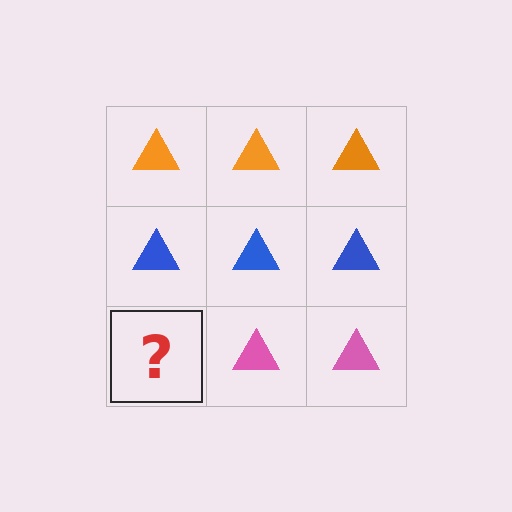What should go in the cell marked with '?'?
The missing cell should contain a pink triangle.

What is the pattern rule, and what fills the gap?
The rule is that each row has a consistent color. The gap should be filled with a pink triangle.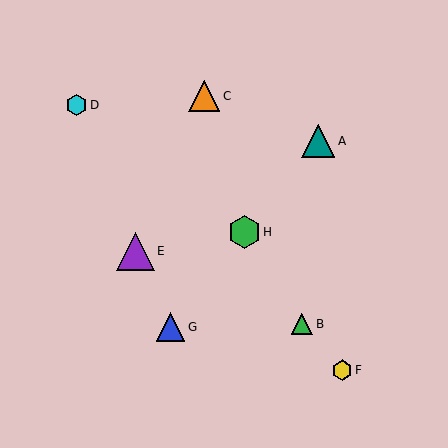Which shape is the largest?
The purple triangle (labeled E) is the largest.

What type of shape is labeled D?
Shape D is a cyan hexagon.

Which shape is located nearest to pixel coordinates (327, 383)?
The yellow hexagon (labeled F) at (342, 370) is nearest to that location.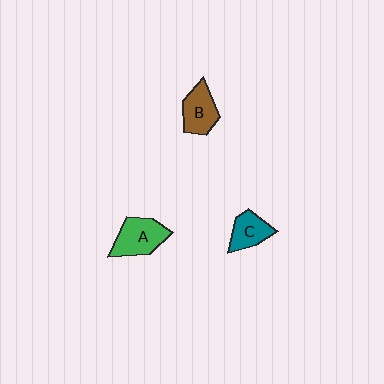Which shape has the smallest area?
Shape C (teal).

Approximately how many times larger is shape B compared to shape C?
Approximately 1.2 times.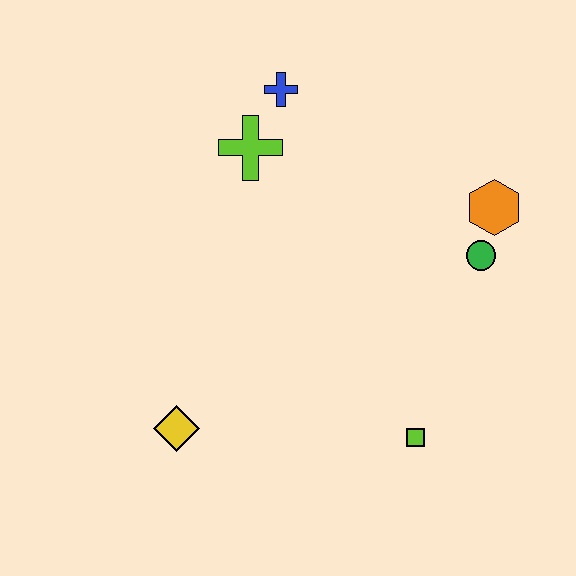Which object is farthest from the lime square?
The blue cross is farthest from the lime square.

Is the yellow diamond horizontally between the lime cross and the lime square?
No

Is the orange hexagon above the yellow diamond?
Yes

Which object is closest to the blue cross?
The lime cross is closest to the blue cross.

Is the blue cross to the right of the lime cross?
Yes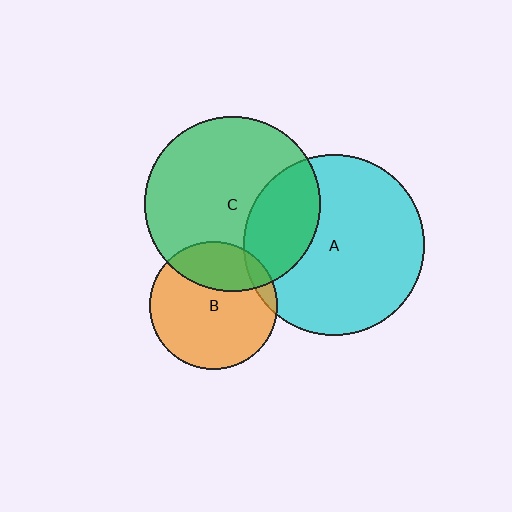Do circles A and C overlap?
Yes.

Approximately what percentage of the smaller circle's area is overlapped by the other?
Approximately 30%.